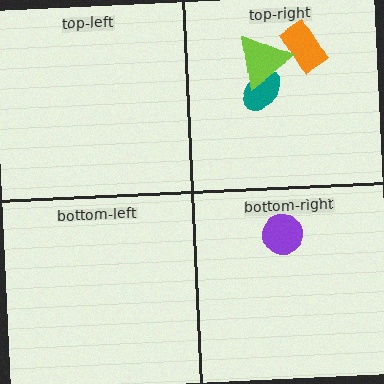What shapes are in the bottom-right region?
The purple circle.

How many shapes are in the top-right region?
3.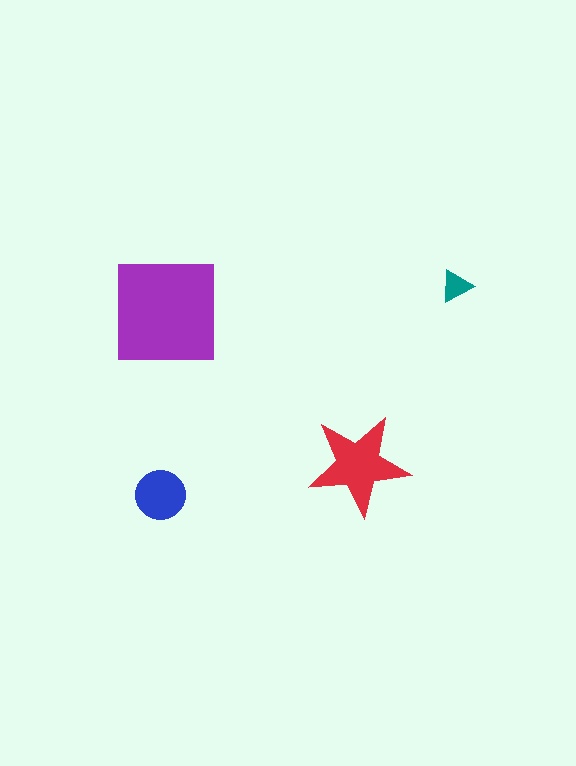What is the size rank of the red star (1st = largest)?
2nd.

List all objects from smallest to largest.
The teal triangle, the blue circle, the red star, the purple square.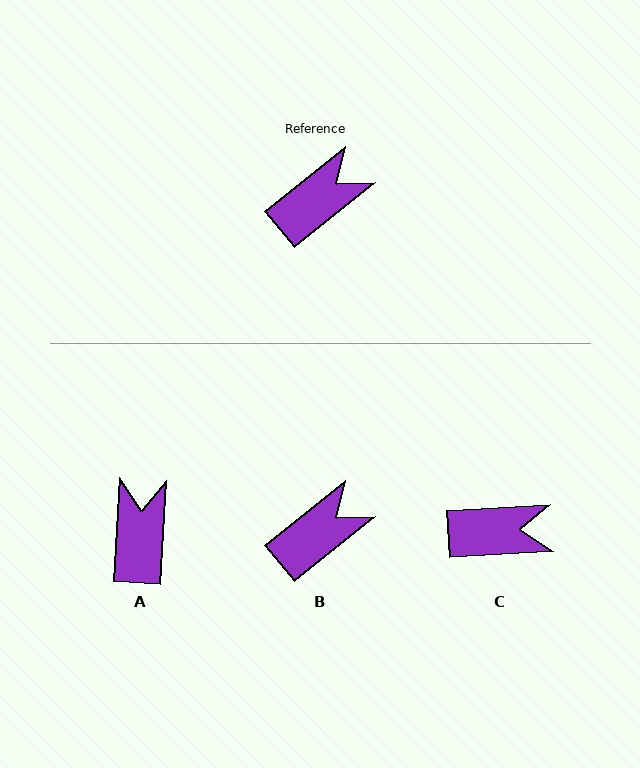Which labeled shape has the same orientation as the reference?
B.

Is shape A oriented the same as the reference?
No, it is off by about 48 degrees.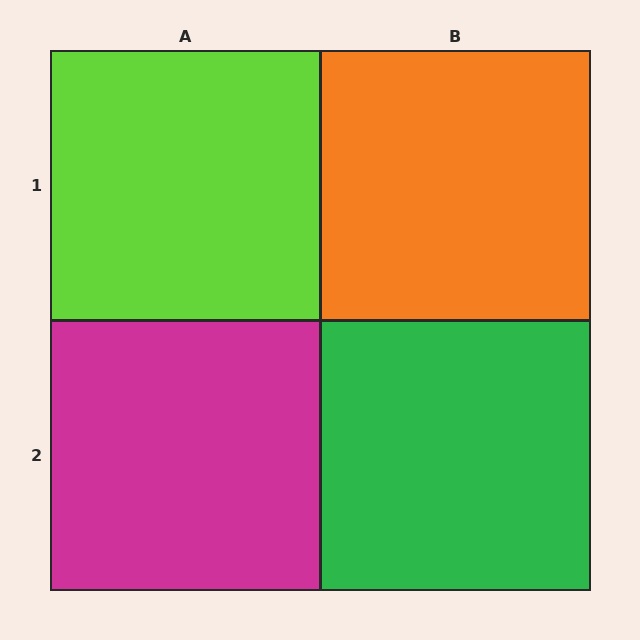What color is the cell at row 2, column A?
Magenta.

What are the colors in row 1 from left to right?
Lime, orange.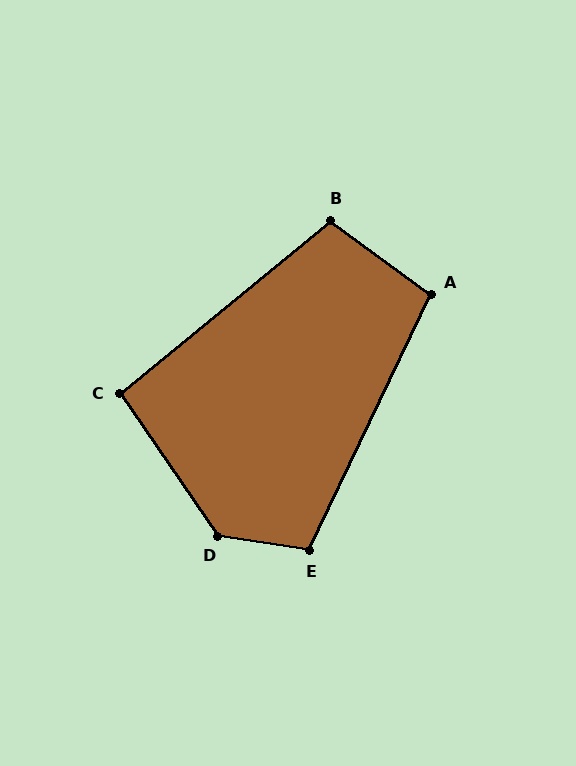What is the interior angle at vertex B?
Approximately 104 degrees (obtuse).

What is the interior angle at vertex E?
Approximately 107 degrees (obtuse).